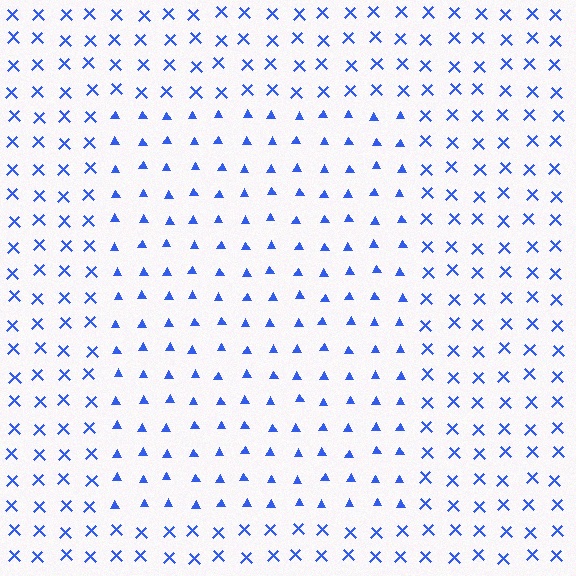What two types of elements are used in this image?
The image uses triangles inside the rectangle region and X marks outside it.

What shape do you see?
I see a rectangle.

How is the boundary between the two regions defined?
The boundary is defined by a change in element shape: triangles inside vs. X marks outside. All elements share the same color and spacing.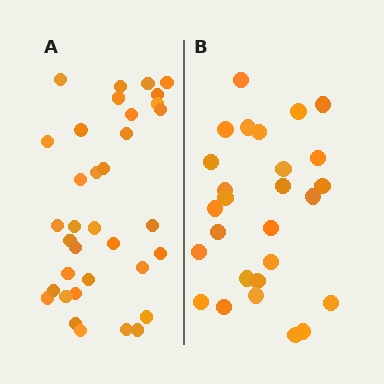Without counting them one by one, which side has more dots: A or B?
Region A (the left region) has more dots.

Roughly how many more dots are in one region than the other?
Region A has roughly 8 or so more dots than region B.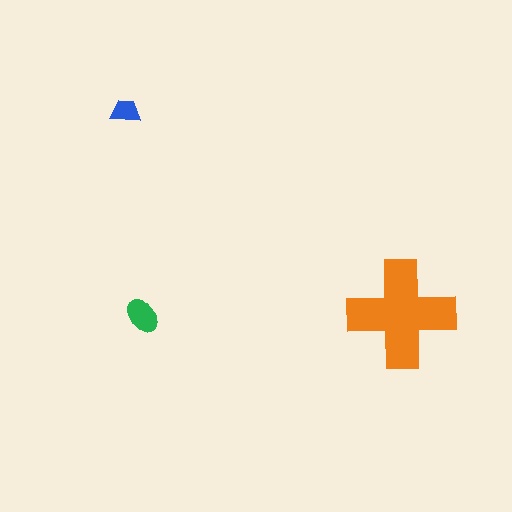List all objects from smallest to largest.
The blue trapezoid, the green ellipse, the orange cross.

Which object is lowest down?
The green ellipse is bottommost.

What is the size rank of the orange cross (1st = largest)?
1st.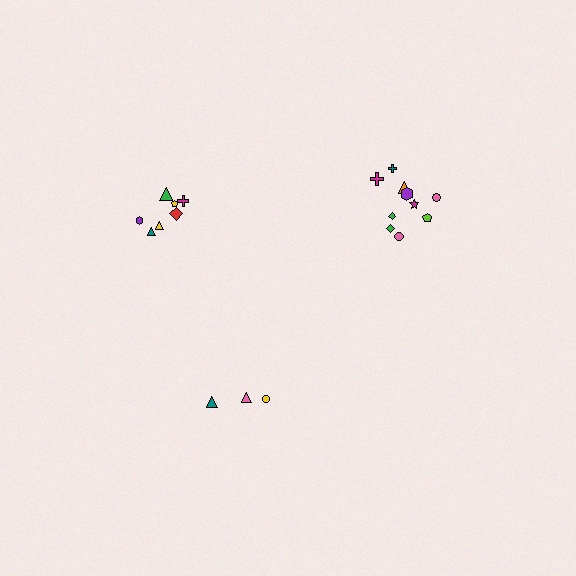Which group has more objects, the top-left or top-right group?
The top-right group.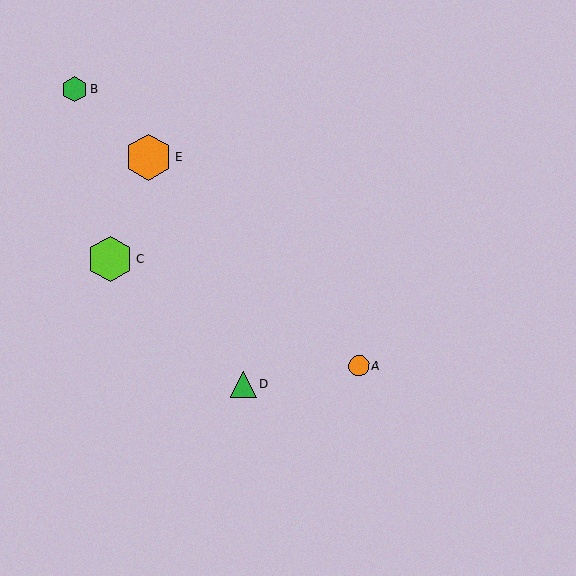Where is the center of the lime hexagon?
The center of the lime hexagon is at (110, 259).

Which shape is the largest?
The orange hexagon (labeled E) is the largest.